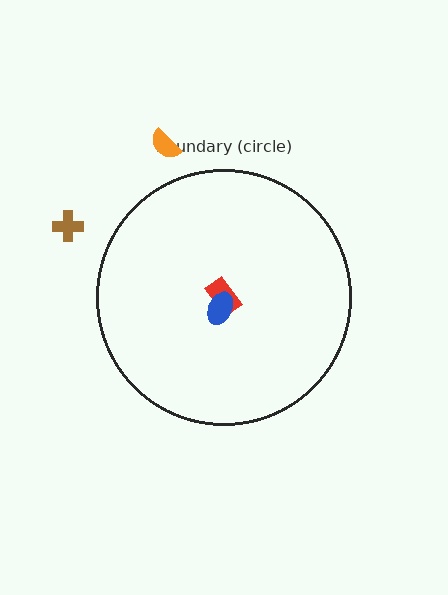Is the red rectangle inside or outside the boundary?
Inside.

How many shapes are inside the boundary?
2 inside, 2 outside.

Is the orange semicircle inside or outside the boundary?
Outside.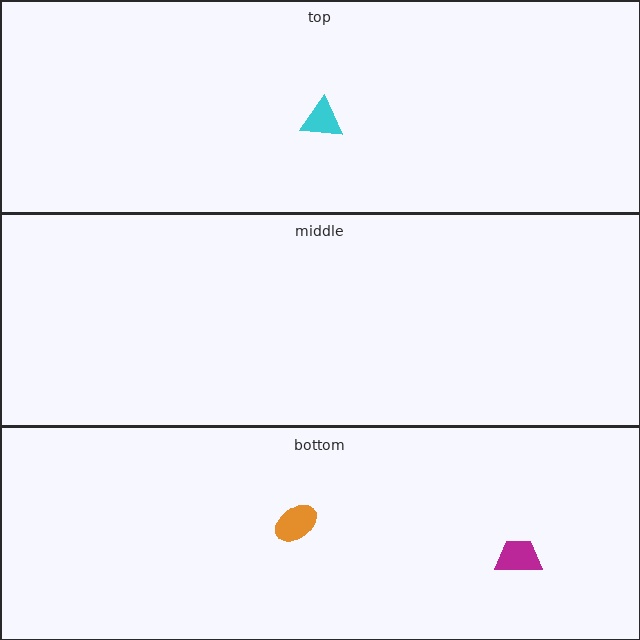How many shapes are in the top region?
1.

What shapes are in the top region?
The cyan triangle.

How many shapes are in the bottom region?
2.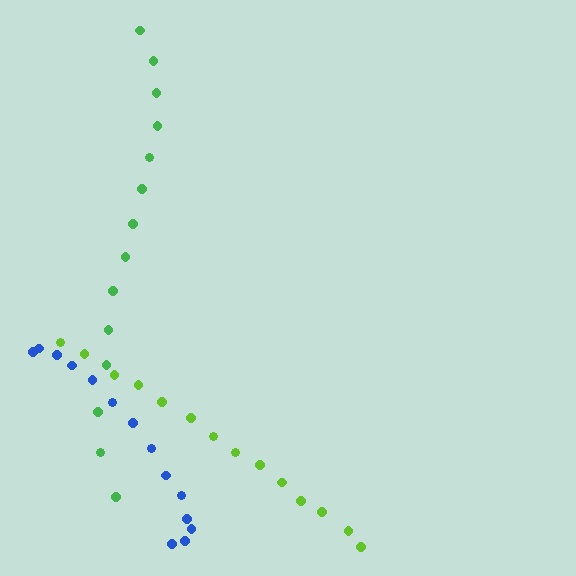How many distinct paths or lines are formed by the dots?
There are 3 distinct paths.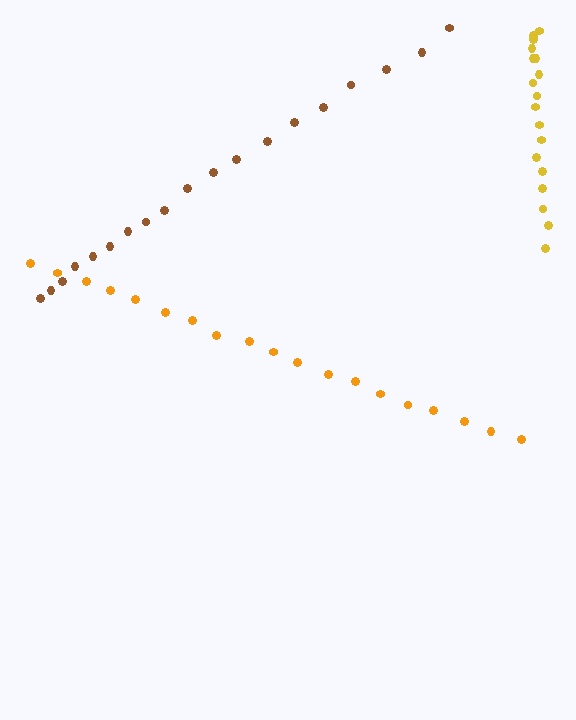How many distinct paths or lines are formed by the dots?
There are 3 distinct paths.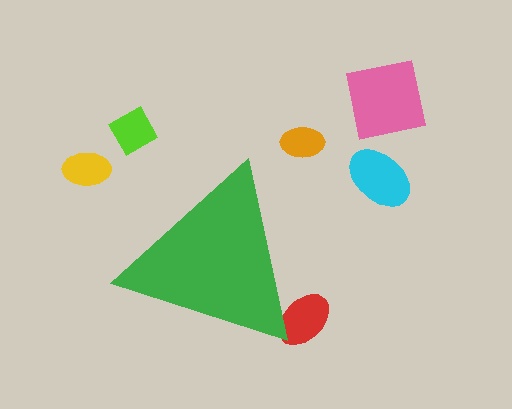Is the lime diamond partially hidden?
No, the lime diamond is fully visible.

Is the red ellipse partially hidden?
Yes, the red ellipse is partially hidden behind the green triangle.